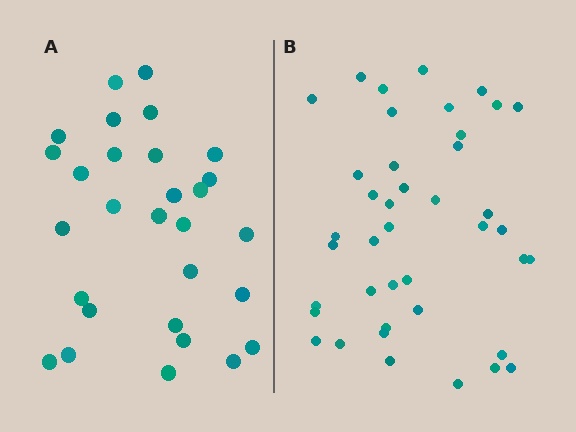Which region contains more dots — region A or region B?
Region B (the right region) has more dots.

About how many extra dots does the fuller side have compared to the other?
Region B has roughly 12 or so more dots than region A.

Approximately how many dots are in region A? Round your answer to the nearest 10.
About 30 dots. (The exact count is 29, which rounds to 30.)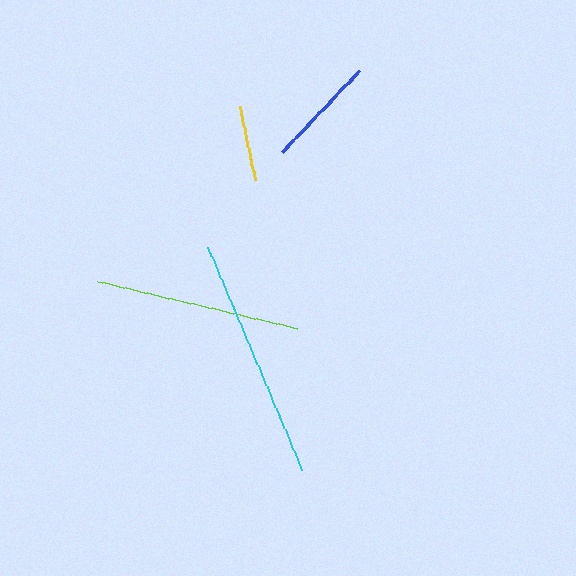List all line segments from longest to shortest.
From longest to shortest: cyan, lime, blue, yellow.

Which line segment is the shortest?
The yellow line is the shortest at approximately 76 pixels.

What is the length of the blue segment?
The blue segment is approximately 113 pixels long.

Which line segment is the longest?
The cyan line is the longest at approximately 242 pixels.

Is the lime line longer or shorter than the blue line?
The lime line is longer than the blue line.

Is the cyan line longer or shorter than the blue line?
The cyan line is longer than the blue line.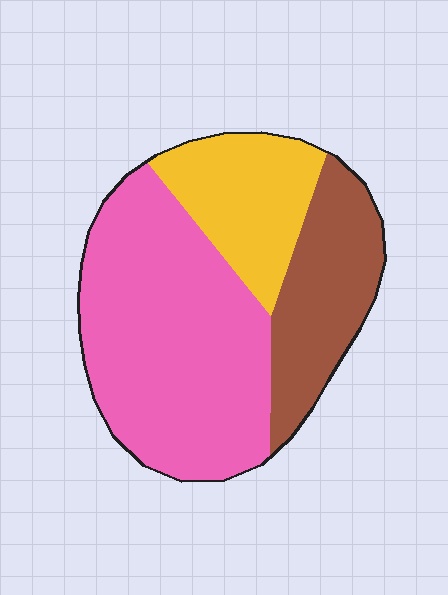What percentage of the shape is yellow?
Yellow covers about 20% of the shape.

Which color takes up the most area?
Pink, at roughly 55%.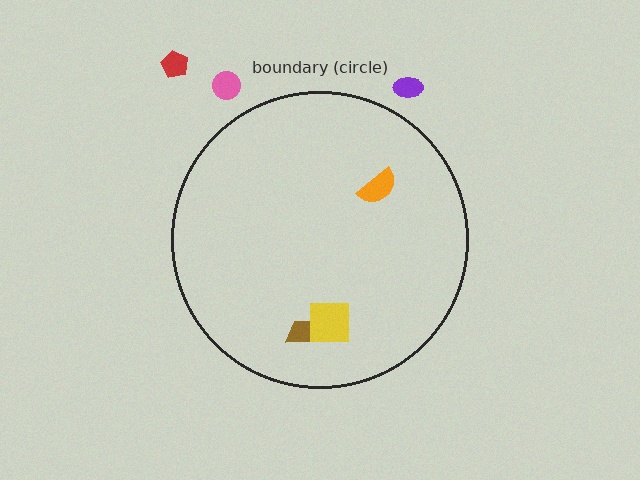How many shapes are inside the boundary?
3 inside, 3 outside.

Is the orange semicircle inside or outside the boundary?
Inside.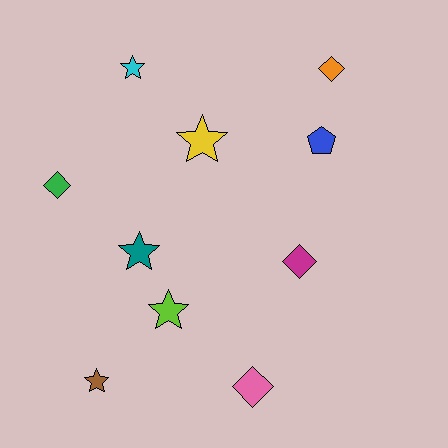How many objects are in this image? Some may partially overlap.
There are 10 objects.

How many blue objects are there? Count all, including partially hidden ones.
There is 1 blue object.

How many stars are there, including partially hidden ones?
There are 5 stars.